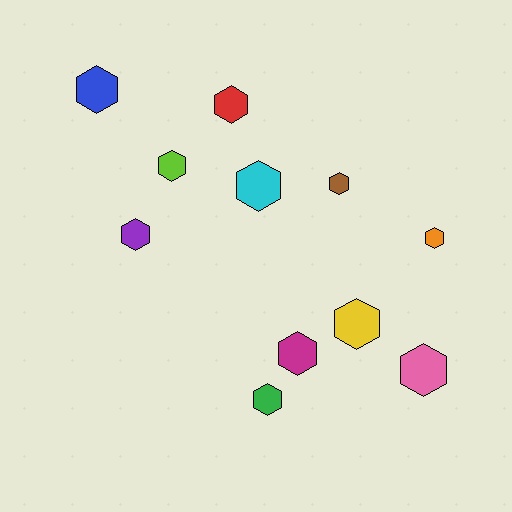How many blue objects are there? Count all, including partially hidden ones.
There is 1 blue object.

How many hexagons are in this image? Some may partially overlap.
There are 11 hexagons.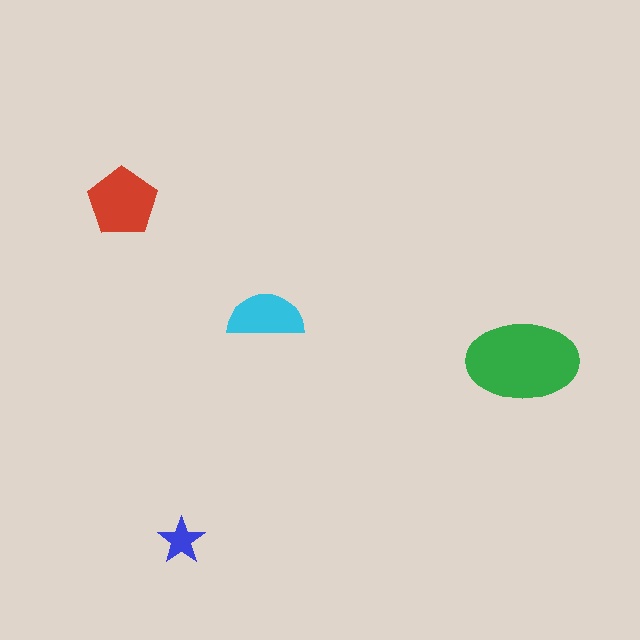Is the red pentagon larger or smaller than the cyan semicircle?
Larger.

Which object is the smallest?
The blue star.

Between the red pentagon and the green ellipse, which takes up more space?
The green ellipse.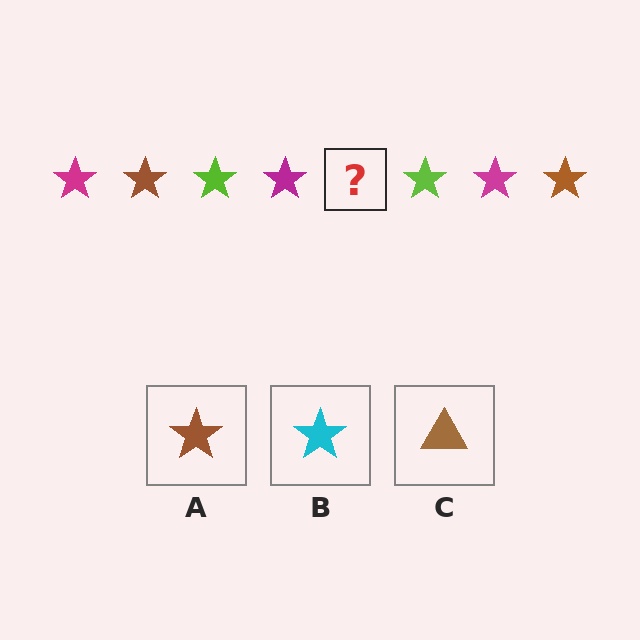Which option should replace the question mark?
Option A.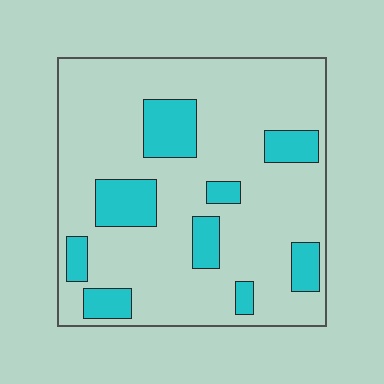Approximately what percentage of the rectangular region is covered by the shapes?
Approximately 20%.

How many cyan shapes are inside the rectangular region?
9.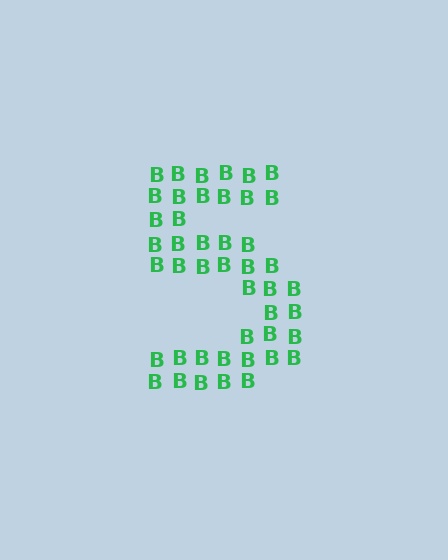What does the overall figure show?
The overall figure shows the digit 5.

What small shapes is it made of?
It is made of small letter B's.